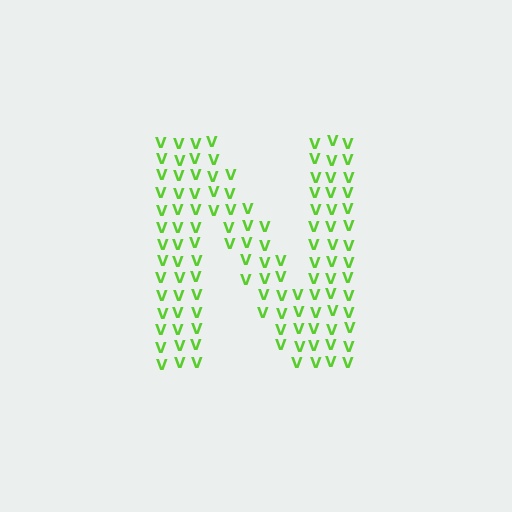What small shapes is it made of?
It is made of small letter V's.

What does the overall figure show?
The overall figure shows the letter N.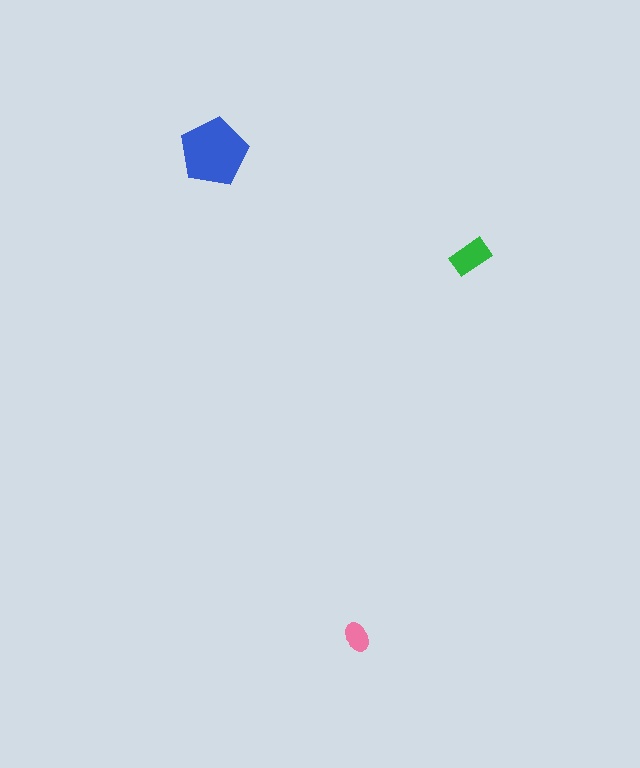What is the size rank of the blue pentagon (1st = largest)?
1st.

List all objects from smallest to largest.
The pink ellipse, the green rectangle, the blue pentagon.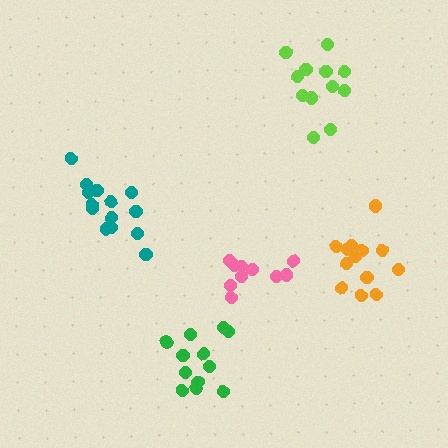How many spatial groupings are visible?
There are 5 spatial groupings.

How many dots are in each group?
Group 1: 12 dots, Group 2: 12 dots, Group 3: 10 dots, Group 4: 14 dots, Group 5: 13 dots (61 total).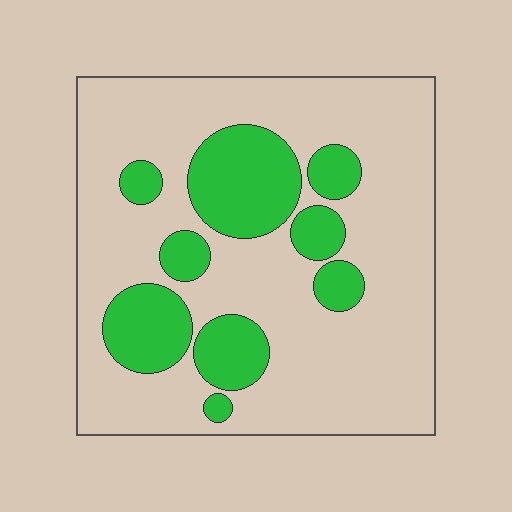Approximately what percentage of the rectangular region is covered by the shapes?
Approximately 25%.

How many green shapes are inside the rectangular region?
9.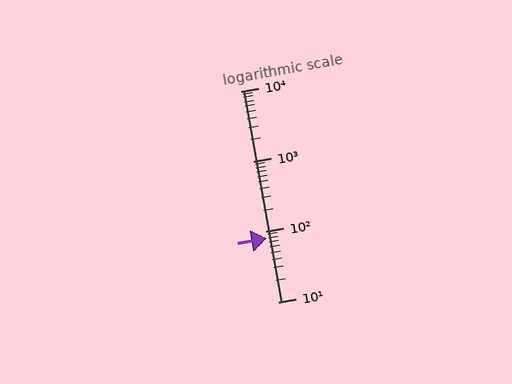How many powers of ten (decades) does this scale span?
The scale spans 3 decades, from 10 to 10000.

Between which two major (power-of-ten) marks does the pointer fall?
The pointer is between 10 and 100.